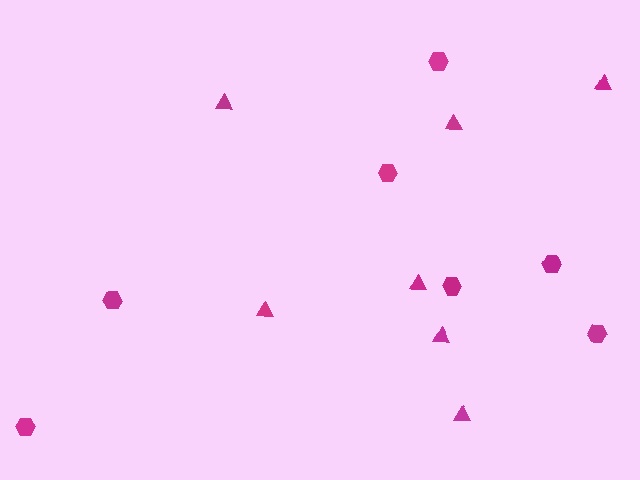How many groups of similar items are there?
There are 2 groups: one group of triangles (7) and one group of hexagons (7).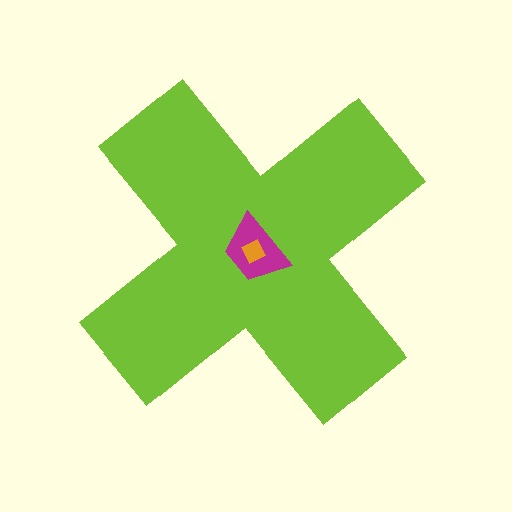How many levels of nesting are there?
3.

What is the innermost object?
The orange square.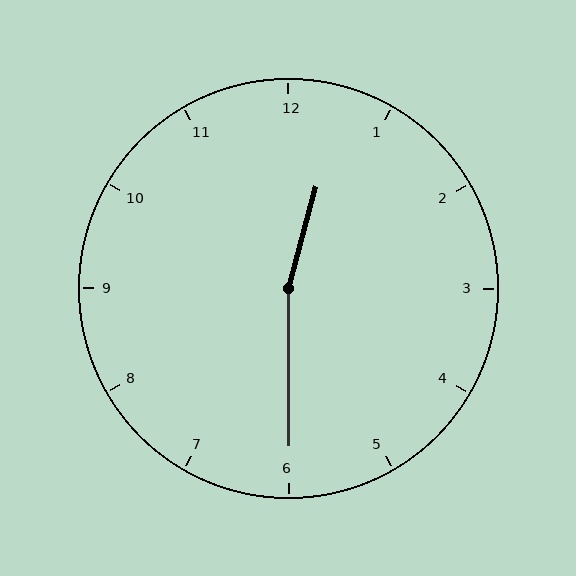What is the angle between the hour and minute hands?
Approximately 165 degrees.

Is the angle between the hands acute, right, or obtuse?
It is obtuse.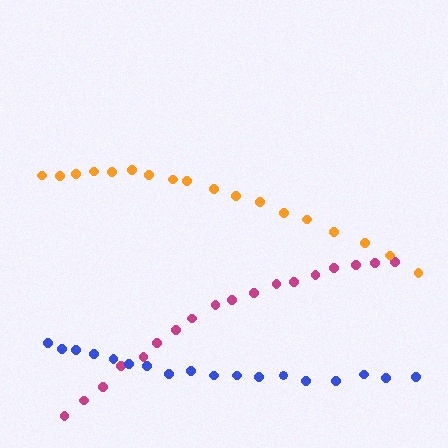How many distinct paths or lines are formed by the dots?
There are 3 distinct paths.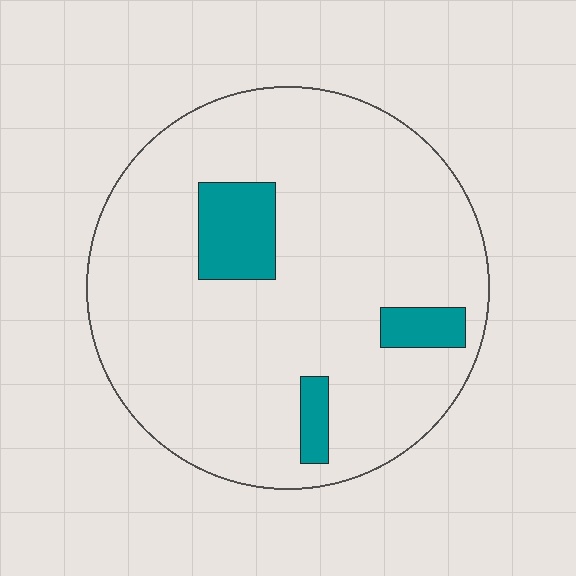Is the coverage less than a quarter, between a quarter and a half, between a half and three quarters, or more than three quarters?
Less than a quarter.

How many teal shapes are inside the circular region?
3.